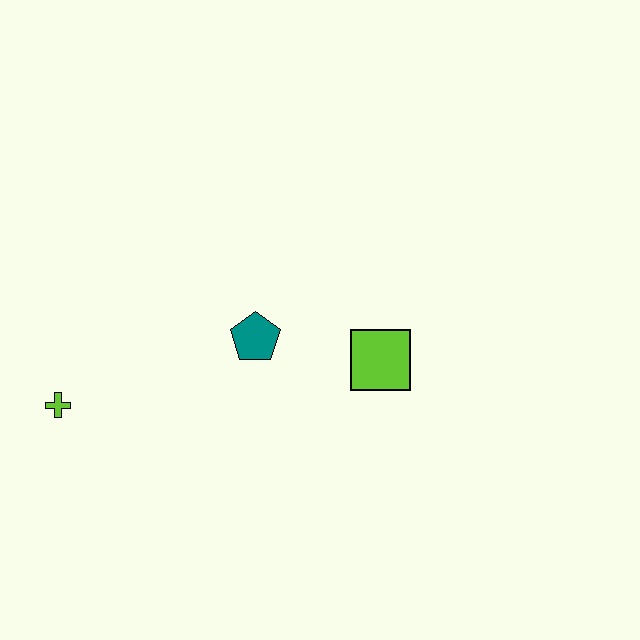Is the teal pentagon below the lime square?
No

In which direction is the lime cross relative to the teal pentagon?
The lime cross is to the left of the teal pentagon.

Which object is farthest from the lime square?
The lime cross is farthest from the lime square.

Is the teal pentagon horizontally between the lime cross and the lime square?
Yes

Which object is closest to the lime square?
The teal pentagon is closest to the lime square.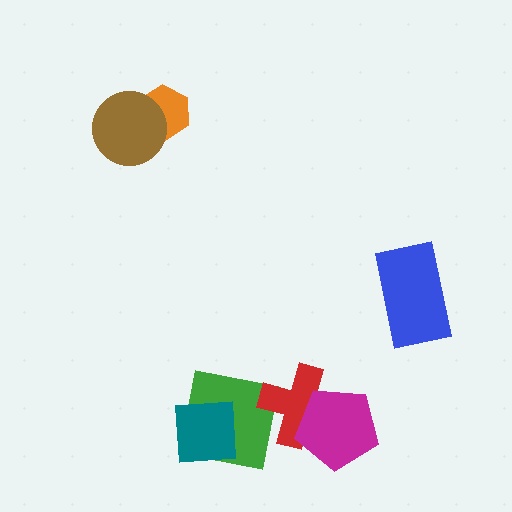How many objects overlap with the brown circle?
1 object overlaps with the brown circle.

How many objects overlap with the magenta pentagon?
1 object overlaps with the magenta pentagon.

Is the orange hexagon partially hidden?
Yes, it is partially covered by another shape.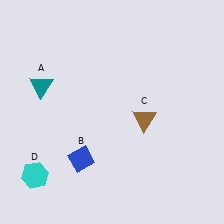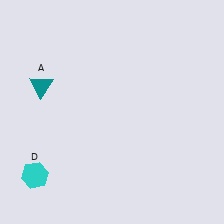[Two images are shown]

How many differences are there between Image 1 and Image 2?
There are 2 differences between the two images.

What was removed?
The brown triangle (C), the blue diamond (B) were removed in Image 2.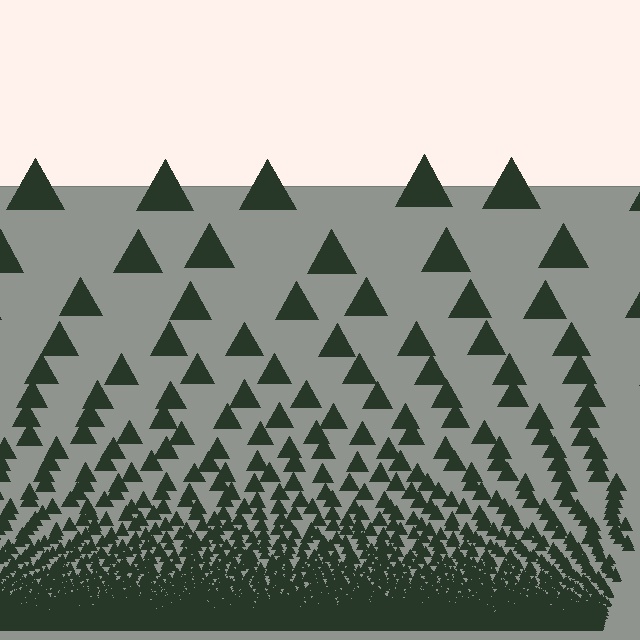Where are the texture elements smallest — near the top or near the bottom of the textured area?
Near the bottom.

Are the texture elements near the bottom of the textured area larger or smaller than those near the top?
Smaller. The gradient is inverted — elements near the bottom are smaller and denser.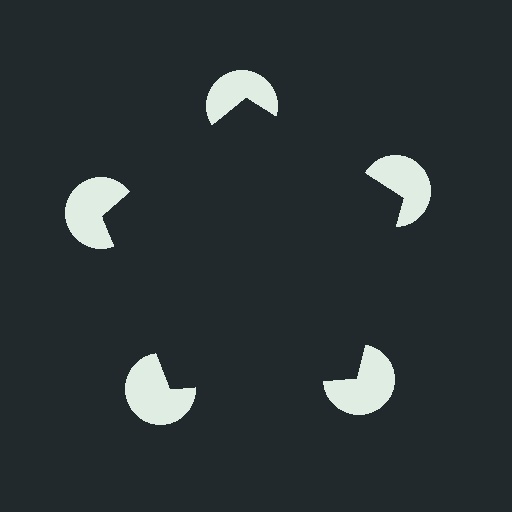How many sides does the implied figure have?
5 sides.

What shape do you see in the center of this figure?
An illusory pentagon — its edges are inferred from the aligned wedge cuts in the pac-man discs, not physically drawn.